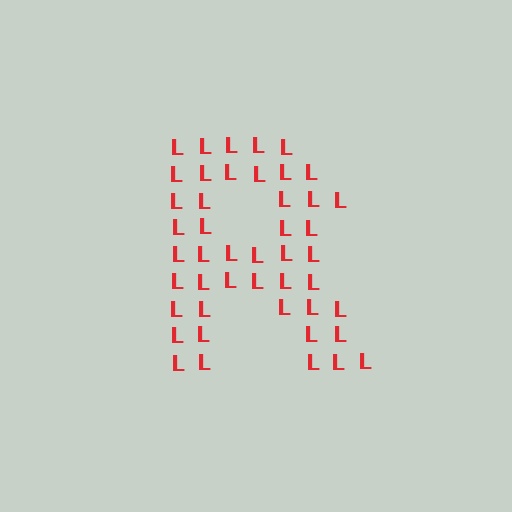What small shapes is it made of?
It is made of small letter L's.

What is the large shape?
The large shape is the letter R.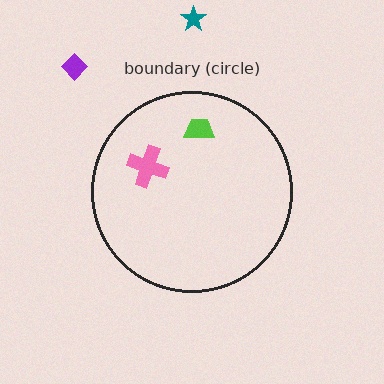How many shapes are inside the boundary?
2 inside, 2 outside.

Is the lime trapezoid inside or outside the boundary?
Inside.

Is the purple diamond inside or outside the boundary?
Outside.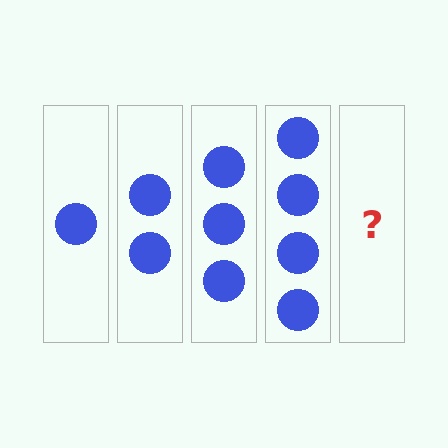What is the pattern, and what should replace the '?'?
The pattern is that each step adds one more circle. The '?' should be 5 circles.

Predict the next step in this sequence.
The next step is 5 circles.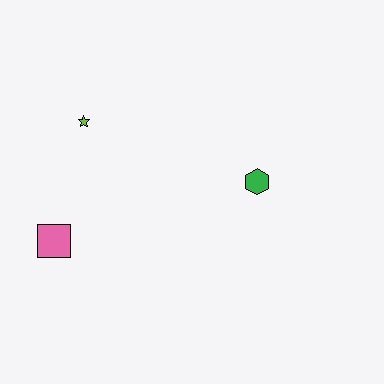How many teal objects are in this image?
There are no teal objects.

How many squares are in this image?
There is 1 square.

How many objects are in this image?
There are 3 objects.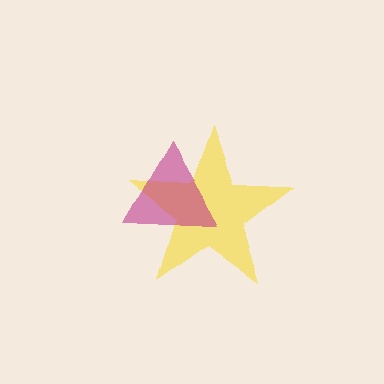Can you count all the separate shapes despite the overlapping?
Yes, there are 2 separate shapes.